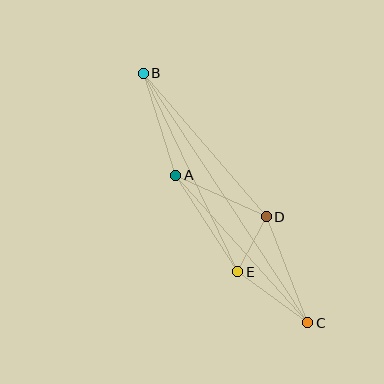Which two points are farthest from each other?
Points B and C are farthest from each other.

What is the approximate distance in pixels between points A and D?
The distance between A and D is approximately 99 pixels.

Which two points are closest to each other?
Points D and E are closest to each other.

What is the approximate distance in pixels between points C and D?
The distance between C and D is approximately 114 pixels.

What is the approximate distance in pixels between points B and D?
The distance between B and D is approximately 189 pixels.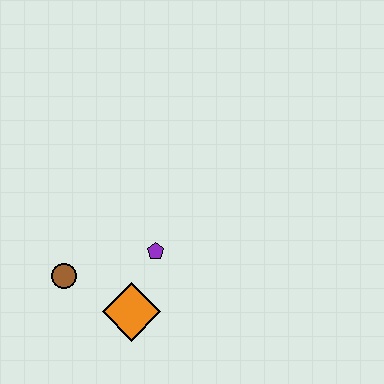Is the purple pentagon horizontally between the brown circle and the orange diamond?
No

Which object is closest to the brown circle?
The orange diamond is closest to the brown circle.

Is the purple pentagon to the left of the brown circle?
No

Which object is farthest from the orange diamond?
The brown circle is farthest from the orange diamond.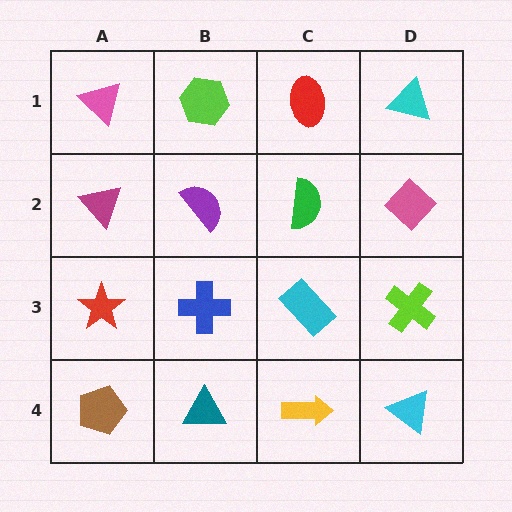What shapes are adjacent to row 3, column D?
A pink diamond (row 2, column D), a cyan triangle (row 4, column D), a cyan rectangle (row 3, column C).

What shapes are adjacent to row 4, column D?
A lime cross (row 3, column D), a yellow arrow (row 4, column C).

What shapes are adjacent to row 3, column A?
A magenta triangle (row 2, column A), a brown pentagon (row 4, column A), a blue cross (row 3, column B).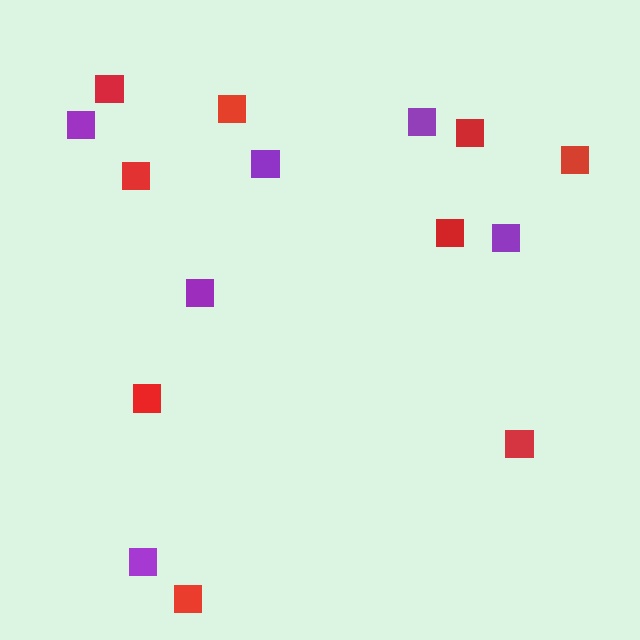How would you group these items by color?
There are 2 groups: one group of red squares (9) and one group of purple squares (6).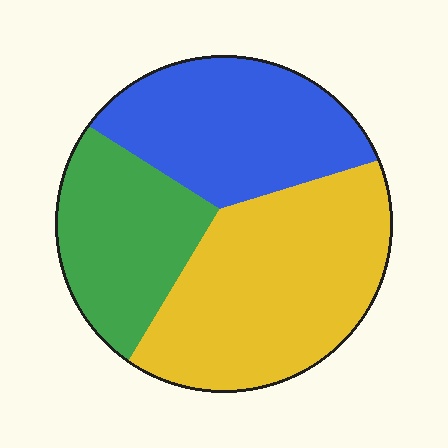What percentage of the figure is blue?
Blue takes up about one third (1/3) of the figure.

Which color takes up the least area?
Green, at roughly 25%.